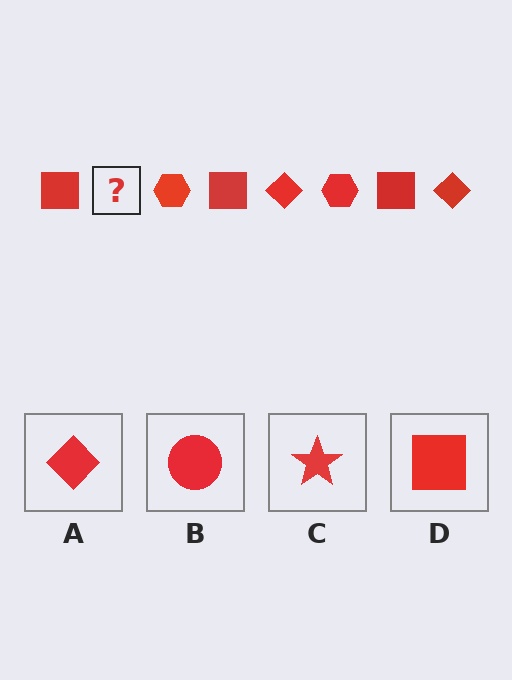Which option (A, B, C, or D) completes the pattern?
A.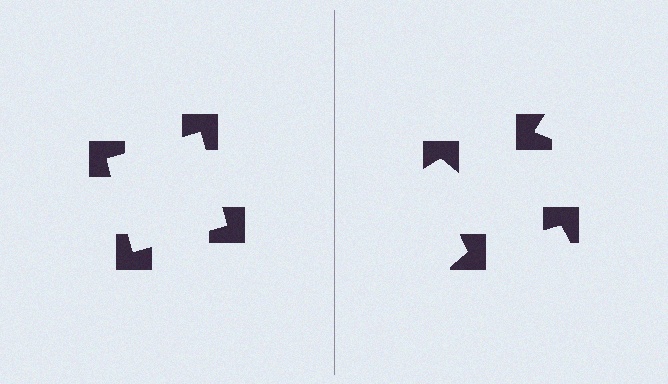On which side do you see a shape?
An illusory square appears on the left side. On the right side the wedge cuts are rotated, so no coherent shape forms.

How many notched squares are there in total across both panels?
8 — 4 on each side.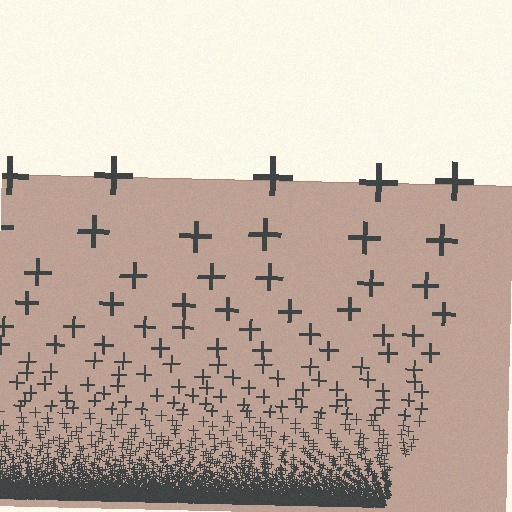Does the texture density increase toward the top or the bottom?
Density increases toward the bottom.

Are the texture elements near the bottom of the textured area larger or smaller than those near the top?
Smaller. The gradient is inverted — elements near the bottom are smaller and denser.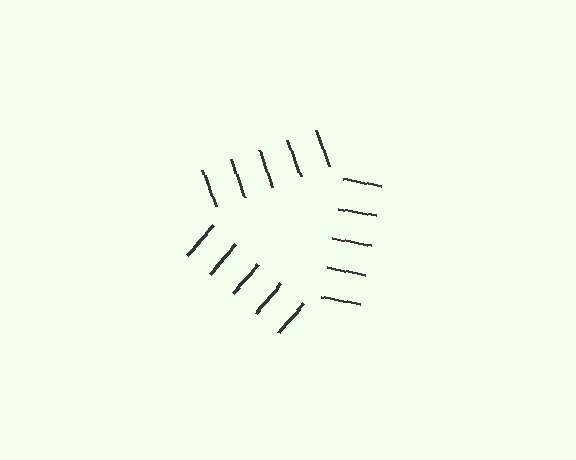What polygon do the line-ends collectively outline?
An illusory triangle — the line segments terminate on its edges but no continuous stroke is drawn.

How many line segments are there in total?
15 — 5 along each of the 3 edges.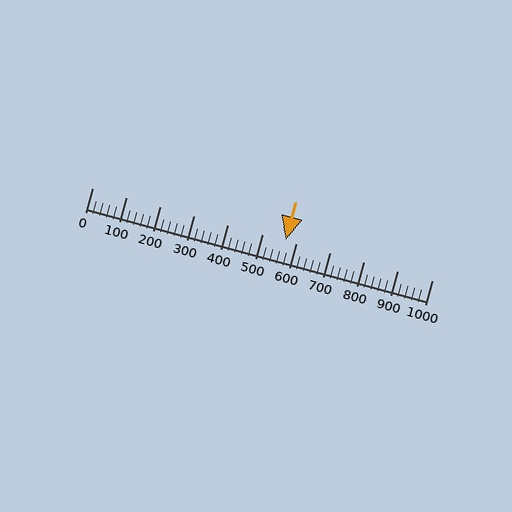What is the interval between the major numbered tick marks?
The major tick marks are spaced 100 units apart.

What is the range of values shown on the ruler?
The ruler shows values from 0 to 1000.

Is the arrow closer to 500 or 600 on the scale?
The arrow is closer to 600.